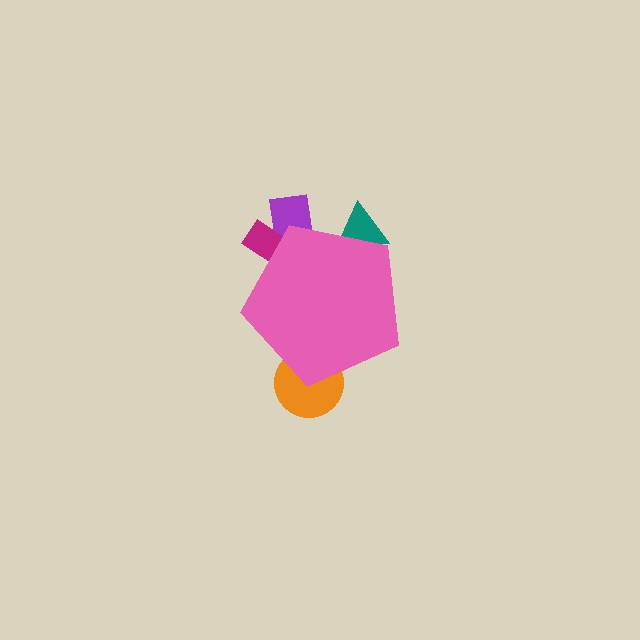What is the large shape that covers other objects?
A pink pentagon.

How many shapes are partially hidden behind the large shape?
4 shapes are partially hidden.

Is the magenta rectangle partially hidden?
Yes, the magenta rectangle is partially hidden behind the pink pentagon.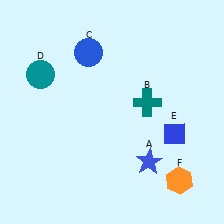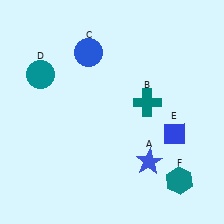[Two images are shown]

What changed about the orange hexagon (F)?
In Image 1, F is orange. In Image 2, it changed to teal.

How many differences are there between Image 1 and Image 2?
There is 1 difference between the two images.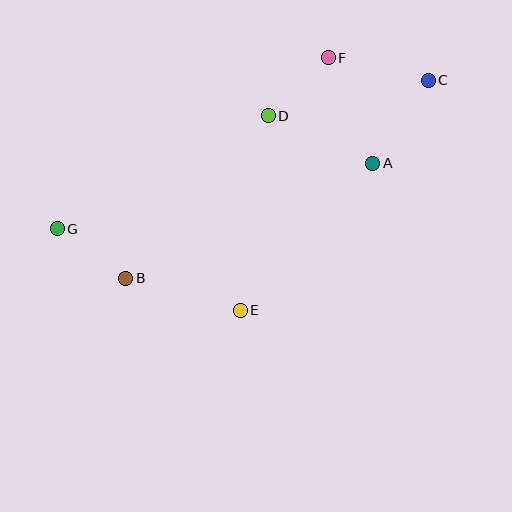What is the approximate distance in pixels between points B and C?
The distance between B and C is approximately 362 pixels.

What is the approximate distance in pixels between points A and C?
The distance between A and C is approximately 100 pixels.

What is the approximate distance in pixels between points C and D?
The distance between C and D is approximately 164 pixels.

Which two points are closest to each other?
Points D and F are closest to each other.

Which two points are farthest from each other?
Points C and G are farthest from each other.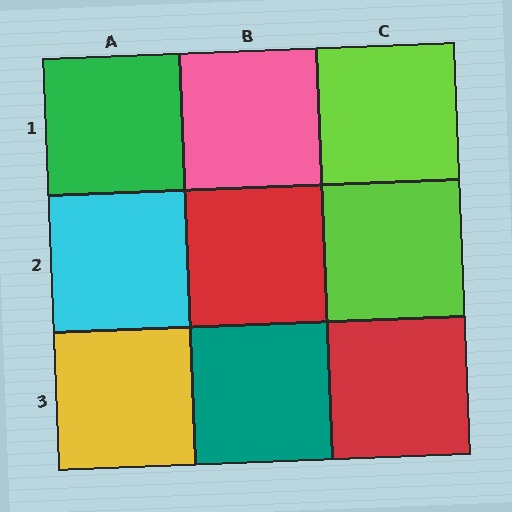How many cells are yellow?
1 cell is yellow.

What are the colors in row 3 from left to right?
Yellow, teal, red.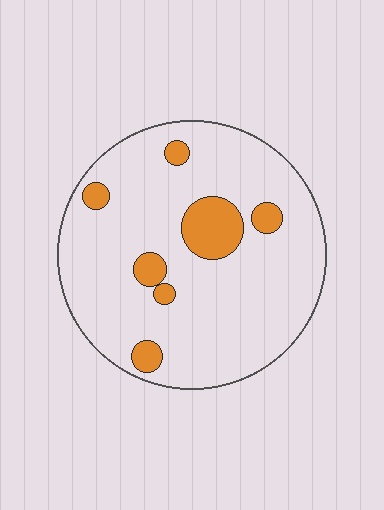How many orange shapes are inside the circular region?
7.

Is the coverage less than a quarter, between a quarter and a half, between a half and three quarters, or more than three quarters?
Less than a quarter.